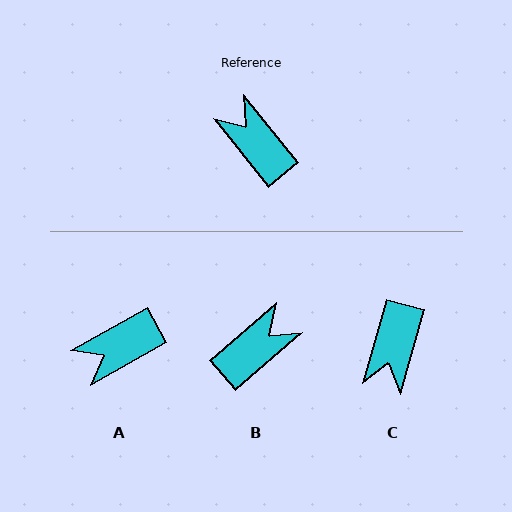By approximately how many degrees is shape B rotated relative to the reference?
Approximately 88 degrees clockwise.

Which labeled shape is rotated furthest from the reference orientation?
C, about 125 degrees away.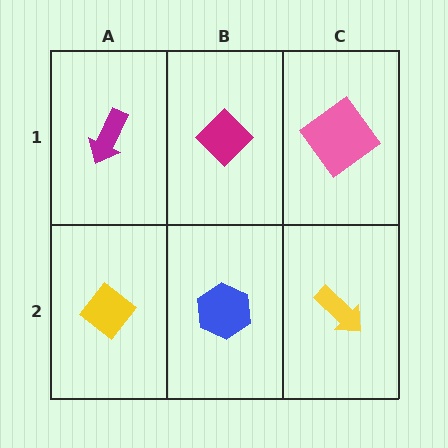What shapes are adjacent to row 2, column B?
A magenta diamond (row 1, column B), a yellow diamond (row 2, column A), a yellow arrow (row 2, column C).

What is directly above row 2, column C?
A pink diamond.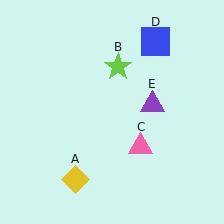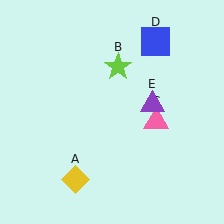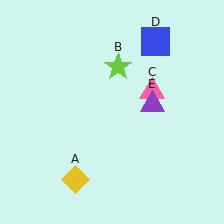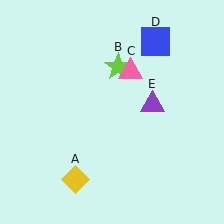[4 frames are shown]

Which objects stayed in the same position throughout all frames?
Yellow diamond (object A) and lime star (object B) and blue square (object D) and purple triangle (object E) remained stationary.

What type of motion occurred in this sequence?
The pink triangle (object C) rotated counterclockwise around the center of the scene.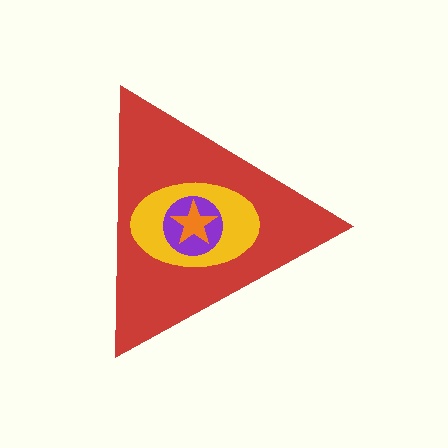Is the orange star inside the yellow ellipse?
Yes.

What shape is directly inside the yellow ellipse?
The purple circle.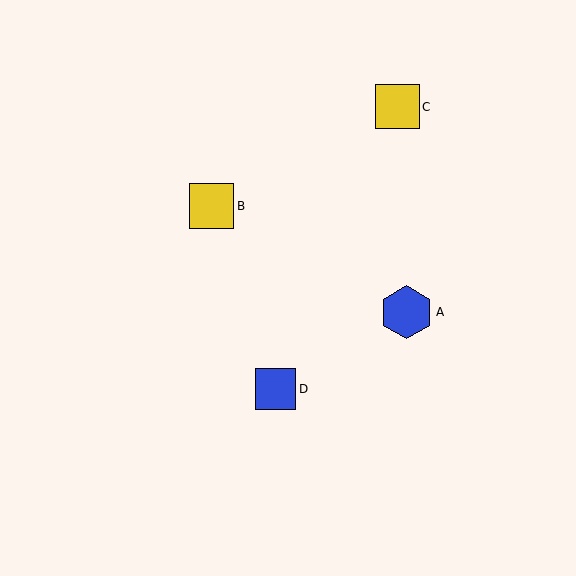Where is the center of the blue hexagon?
The center of the blue hexagon is at (407, 312).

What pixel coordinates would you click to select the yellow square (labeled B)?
Click at (212, 206) to select the yellow square B.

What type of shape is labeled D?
Shape D is a blue square.